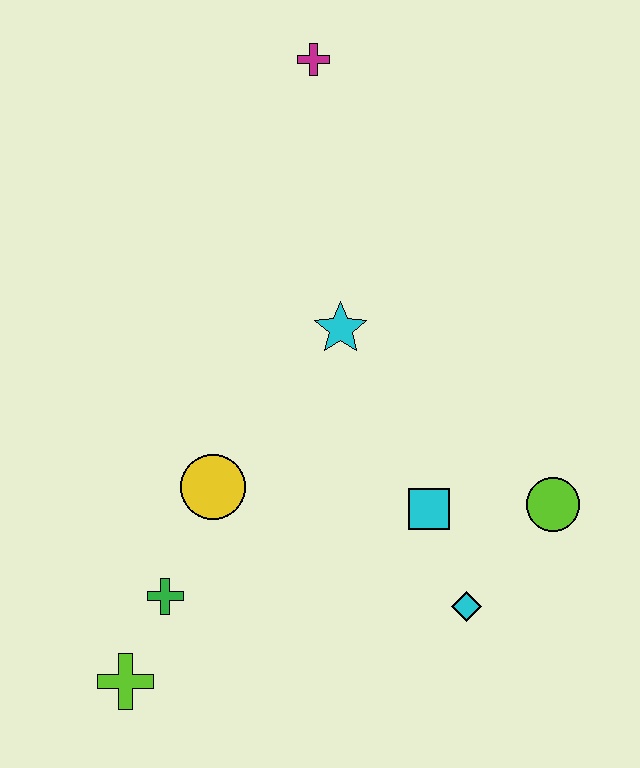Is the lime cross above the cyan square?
No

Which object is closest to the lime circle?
The cyan square is closest to the lime circle.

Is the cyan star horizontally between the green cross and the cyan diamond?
Yes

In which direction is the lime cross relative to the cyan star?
The lime cross is below the cyan star.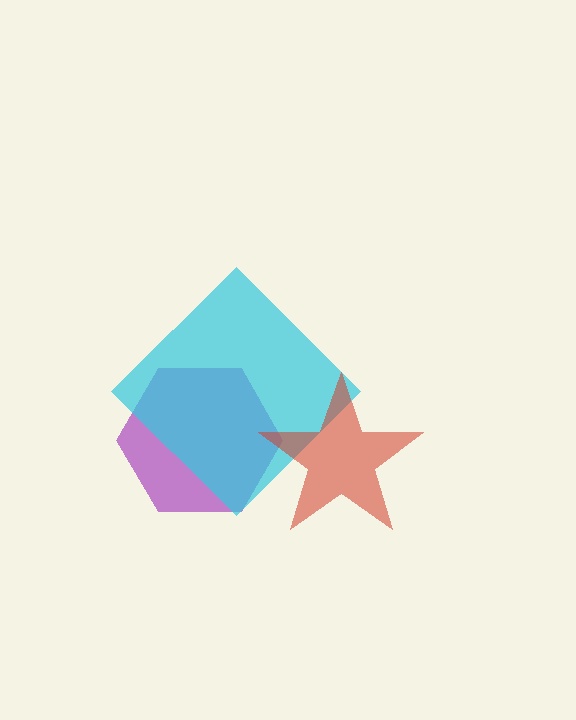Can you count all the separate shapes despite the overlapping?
Yes, there are 3 separate shapes.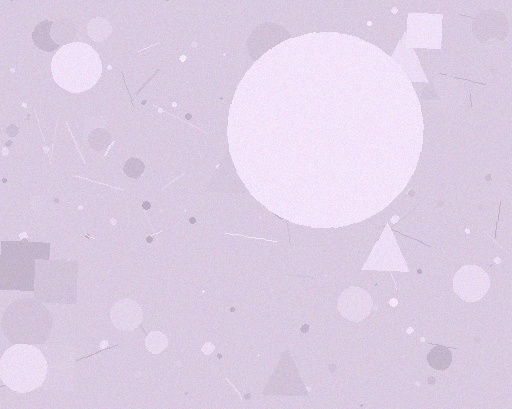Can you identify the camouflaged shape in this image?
The camouflaged shape is a circle.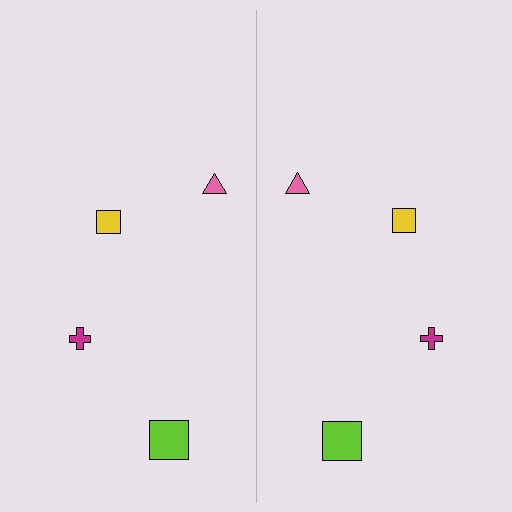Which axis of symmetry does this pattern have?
The pattern has a vertical axis of symmetry running through the center of the image.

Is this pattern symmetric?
Yes, this pattern has bilateral (reflection) symmetry.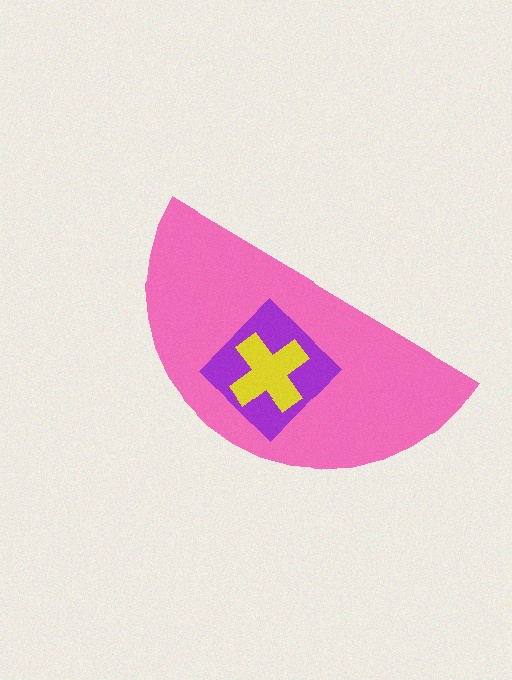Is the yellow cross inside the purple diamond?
Yes.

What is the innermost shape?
The yellow cross.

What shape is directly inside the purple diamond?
The yellow cross.